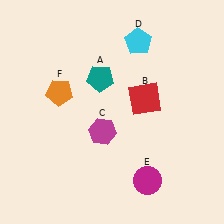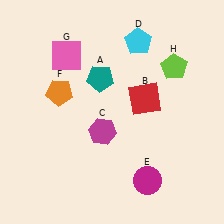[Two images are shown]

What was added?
A pink square (G), a lime pentagon (H) were added in Image 2.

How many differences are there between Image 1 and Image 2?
There are 2 differences between the two images.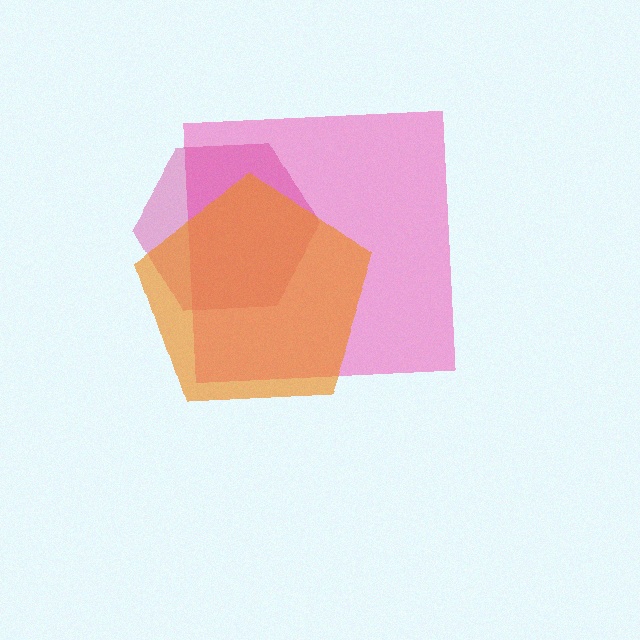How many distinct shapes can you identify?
There are 3 distinct shapes: a pink square, a magenta hexagon, an orange pentagon.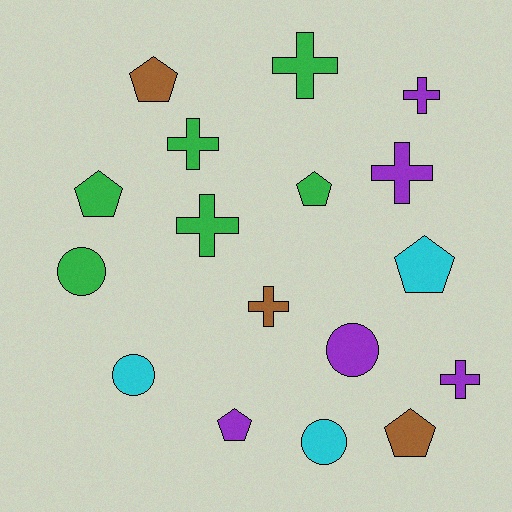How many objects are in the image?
There are 17 objects.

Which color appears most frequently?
Green, with 6 objects.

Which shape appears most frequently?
Cross, with 7 objects.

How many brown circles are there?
There are no brown circles.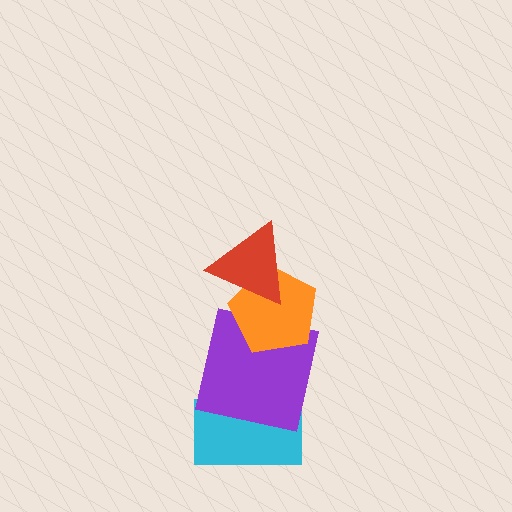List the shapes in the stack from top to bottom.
From top to bottom: the red triangle, the orange pentagon, the purple square, the cyan rectangle.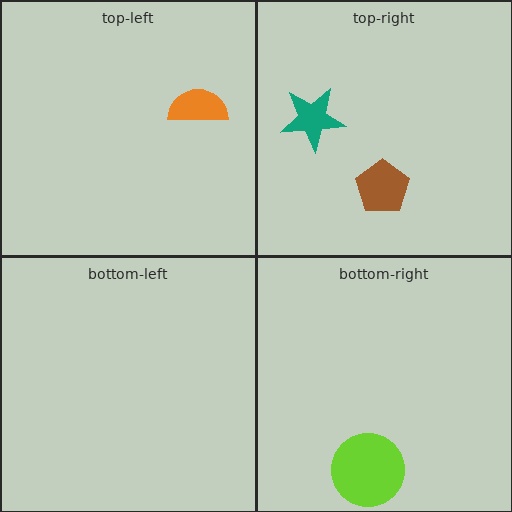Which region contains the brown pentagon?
The top-right region.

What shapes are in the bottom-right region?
The lime circle.